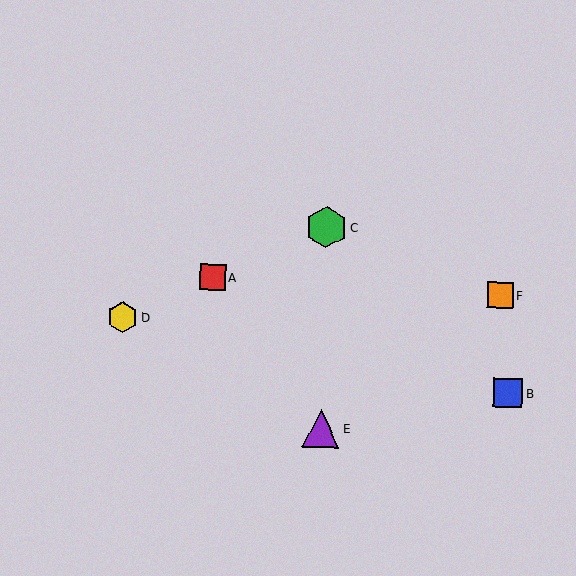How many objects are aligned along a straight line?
3 objects (A, C, D) are aligned along a straight line.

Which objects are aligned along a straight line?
Objects A, C, D are aligned along a straight line.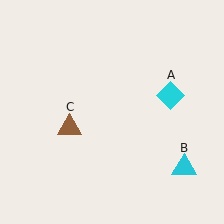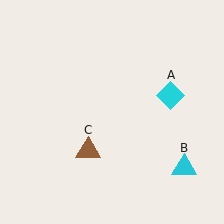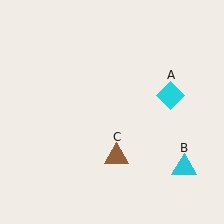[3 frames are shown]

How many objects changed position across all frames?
1 object changed position: brown triangle (object C).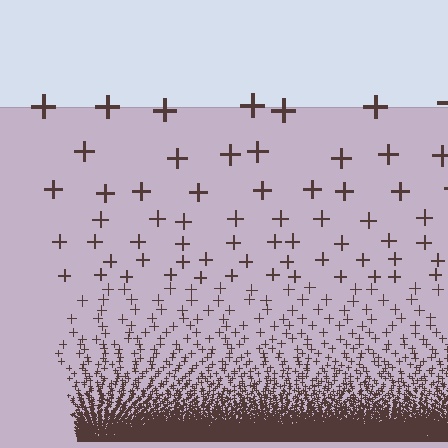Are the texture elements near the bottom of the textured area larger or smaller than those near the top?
Smaller. The gradient is inverted — elements near the bottom are smaller and denser.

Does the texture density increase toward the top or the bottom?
Density increases toward the bottom.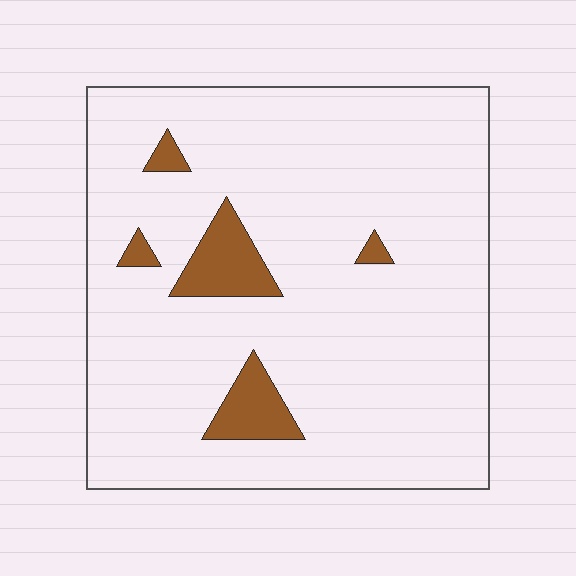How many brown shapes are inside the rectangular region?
5.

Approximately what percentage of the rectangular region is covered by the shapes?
Approximately 10%.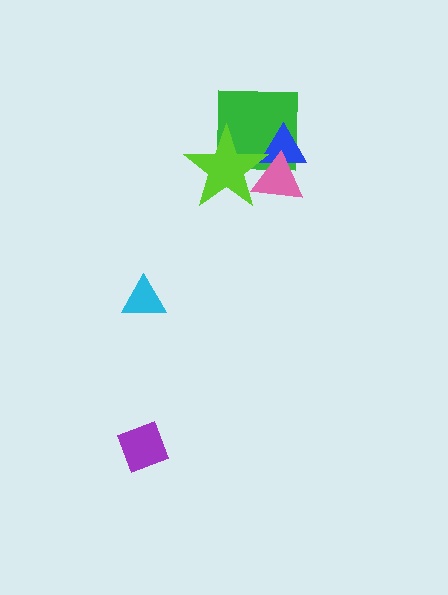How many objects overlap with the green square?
3 objects overlap with the green square.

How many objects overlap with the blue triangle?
3 objects overlap with the blue triangle.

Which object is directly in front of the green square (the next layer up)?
The blue triangle is directly in front of the green square.